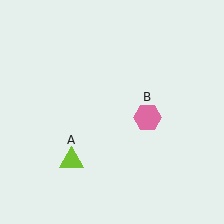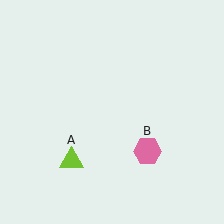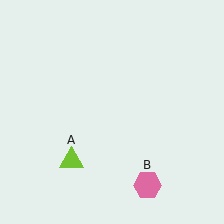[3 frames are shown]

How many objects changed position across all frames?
1 object changed position: pink hexagon (object B).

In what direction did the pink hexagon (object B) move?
The pink hexagon (object B) moved down.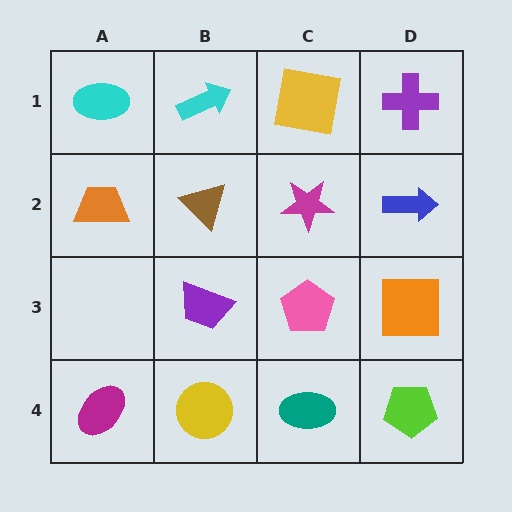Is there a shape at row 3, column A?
No, that cell is empty.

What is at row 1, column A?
A cyan ellipse.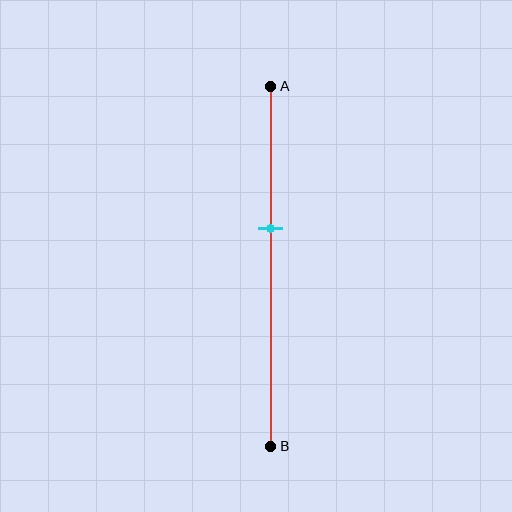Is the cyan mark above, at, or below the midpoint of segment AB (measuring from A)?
The cyan mark is above the midpoint of segment AB.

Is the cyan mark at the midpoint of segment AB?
No, the mark is at about 40% from A, not at the 50% midpoint.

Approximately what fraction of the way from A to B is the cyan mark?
The cyan mark is approximately 40% of the way from A to B.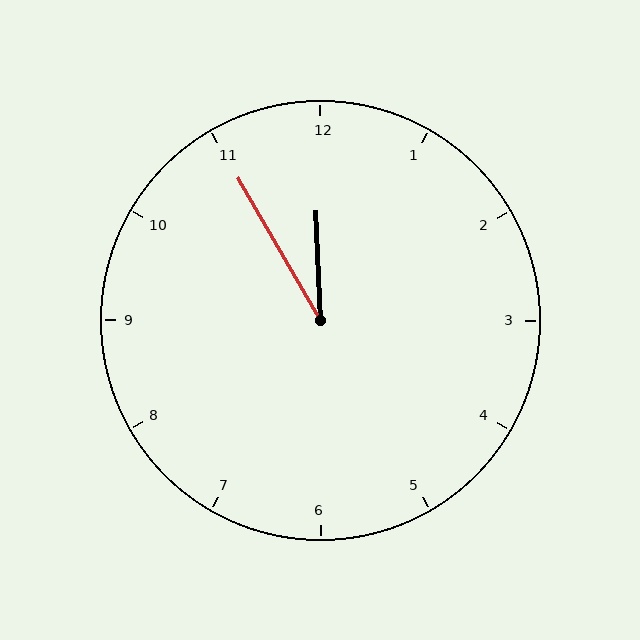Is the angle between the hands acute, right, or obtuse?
It is acute.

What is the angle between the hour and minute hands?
Approximately 28 degrees.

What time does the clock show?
11:55.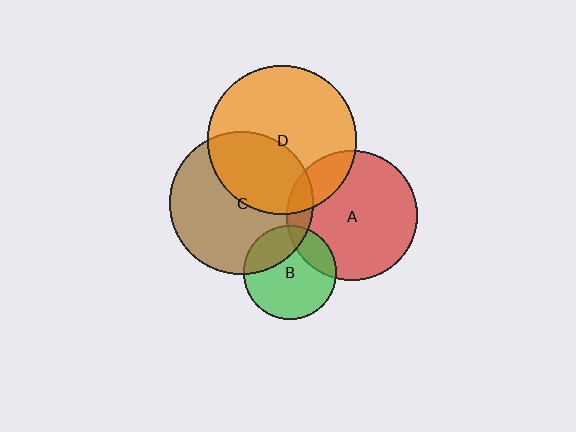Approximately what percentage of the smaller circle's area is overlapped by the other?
Approximately 20%.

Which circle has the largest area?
Circle D (orange).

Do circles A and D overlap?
Yes.